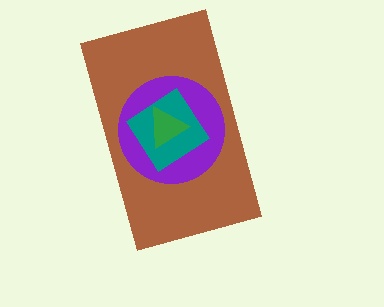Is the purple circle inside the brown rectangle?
Yes.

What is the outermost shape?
The brown rectangle.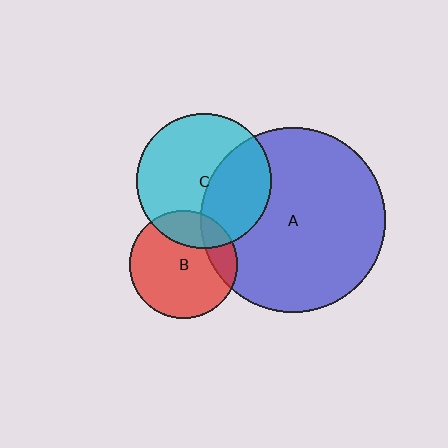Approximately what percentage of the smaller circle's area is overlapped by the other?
Approximately 25%.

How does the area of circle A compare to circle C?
Approximately 1.9 times.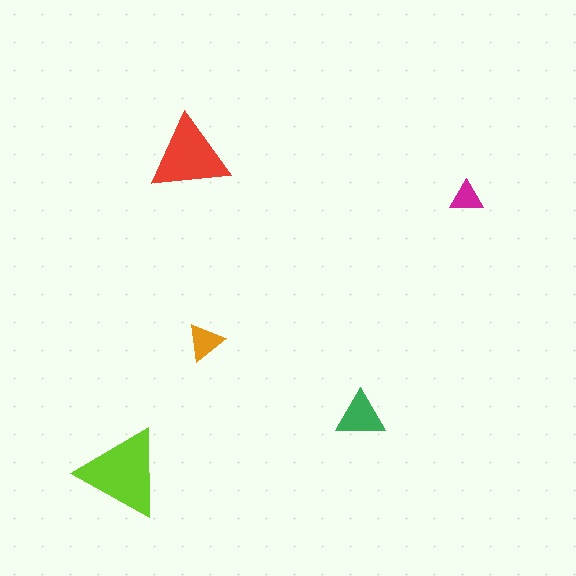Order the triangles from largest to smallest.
the lime one, the red one, the green one, the orange one, the magenta one.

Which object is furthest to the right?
The magenta triangle is rightmost.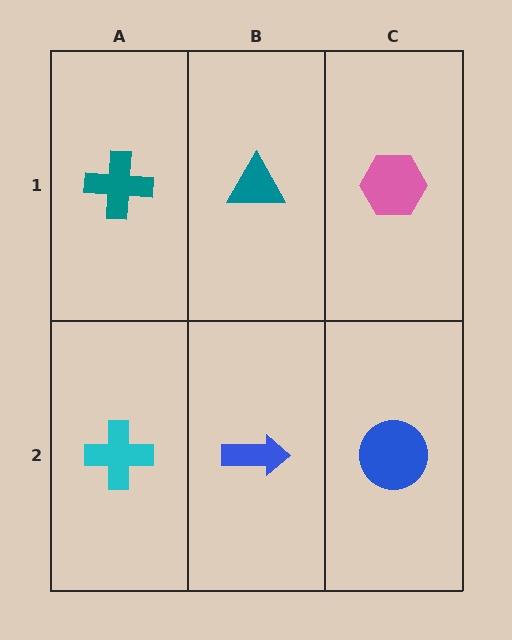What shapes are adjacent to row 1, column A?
A cyan cross (row 2, column A), a teal triangle (row 1, column B).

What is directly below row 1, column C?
A blue circle.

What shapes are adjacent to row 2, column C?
A pink hexagon (row 1, column C), a blue arrow (row 2, column B).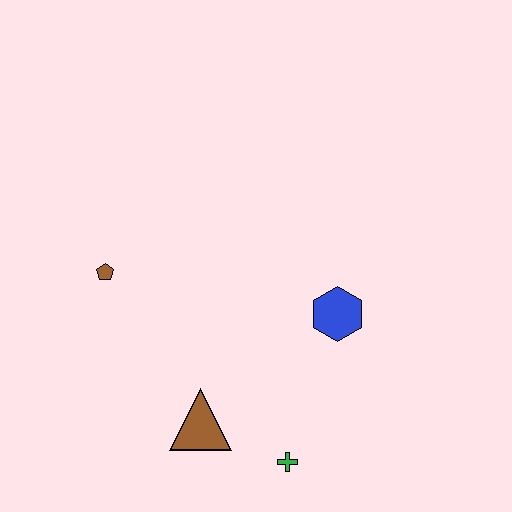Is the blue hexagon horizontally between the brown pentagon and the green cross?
No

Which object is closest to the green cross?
The brown triangle is closest to the green cross.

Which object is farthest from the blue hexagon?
The brown pentagon is farthest from the blue hexagon.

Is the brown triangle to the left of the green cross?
Yes